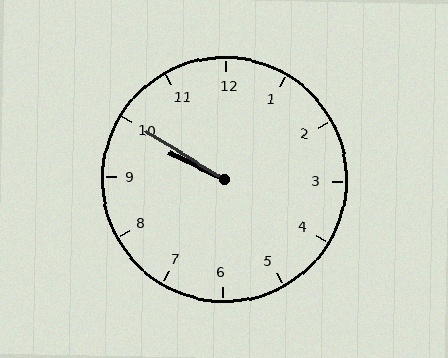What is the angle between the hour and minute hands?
Approximately 5 degrees.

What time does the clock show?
9:50.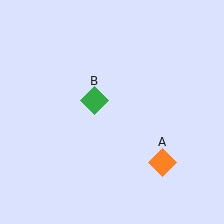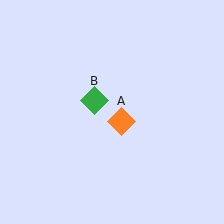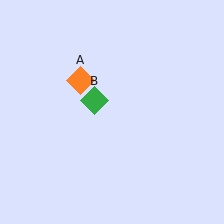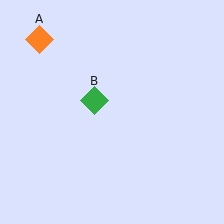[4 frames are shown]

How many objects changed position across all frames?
1 object changed position: orange diamond (object A).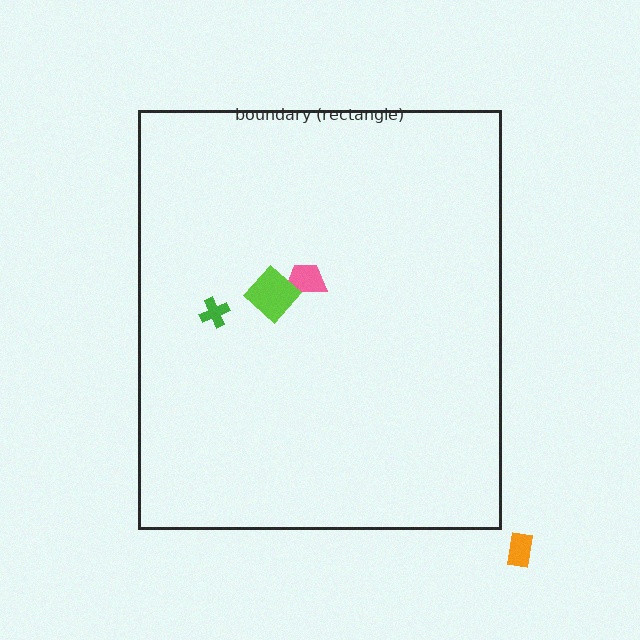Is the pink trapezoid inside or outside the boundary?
Inside.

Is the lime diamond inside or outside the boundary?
Inside.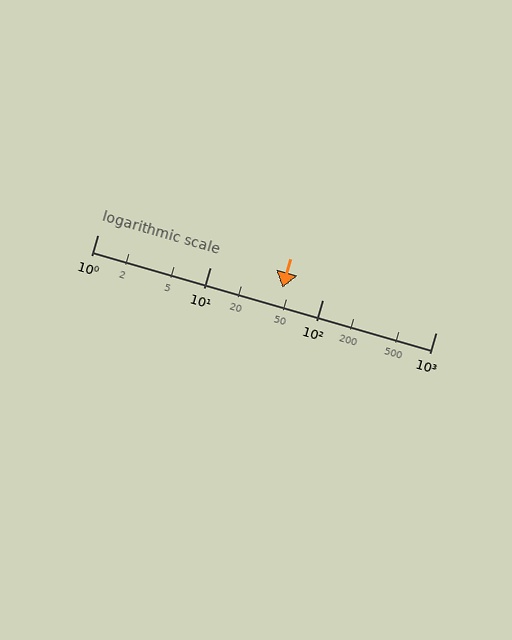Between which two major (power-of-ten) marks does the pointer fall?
The pointer is between 10 and 100.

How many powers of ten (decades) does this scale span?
The scale spans 3 decades, from 1 to 1000.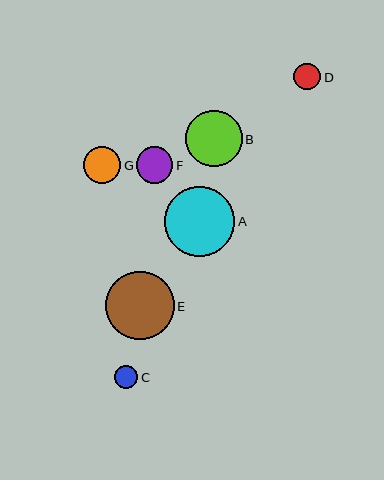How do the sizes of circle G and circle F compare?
Circle G and circle F are approximately the same size.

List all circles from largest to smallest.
From largest to smallest: A, E, B, G, F, D, C.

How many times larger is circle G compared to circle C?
Circle G is approximately 1.6 times the size of circle C.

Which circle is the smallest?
Circle C is the smallest with a size of approximately 24 pixels.